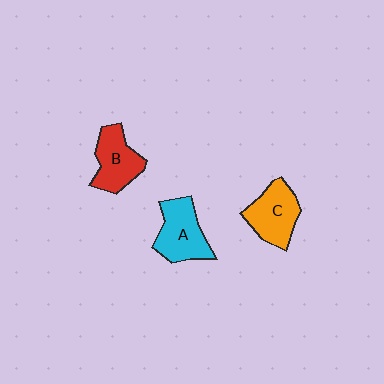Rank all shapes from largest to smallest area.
From largest to smallest: A (cyan), C (orange), B (red).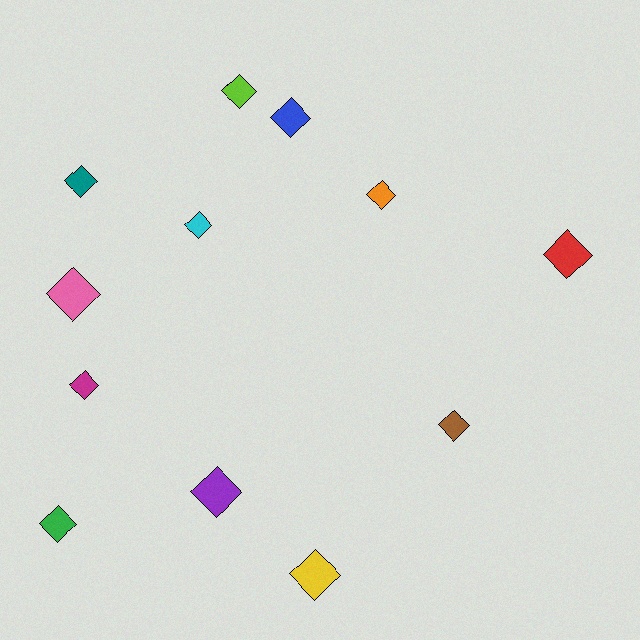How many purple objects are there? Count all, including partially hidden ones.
There is 1 purple object.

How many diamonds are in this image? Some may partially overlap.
There are 12 diamonds.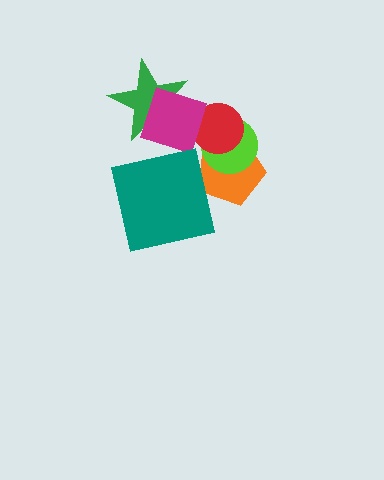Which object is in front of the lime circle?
The red circle is in front of the lime circle.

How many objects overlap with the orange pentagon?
2 objects overlap with the orange pentagon.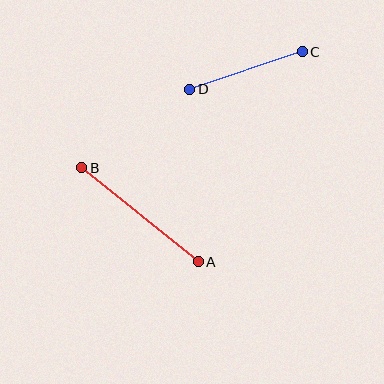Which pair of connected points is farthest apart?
Points A and B are farthest apart.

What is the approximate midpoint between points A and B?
The midpoint is at approximately (140, 215) pixels.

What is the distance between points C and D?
The distance is approximately 119 pixels.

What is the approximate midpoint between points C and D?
The midpoint is at approximately (246, 70) pixels.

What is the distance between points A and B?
The distance is approximately 149 pixels.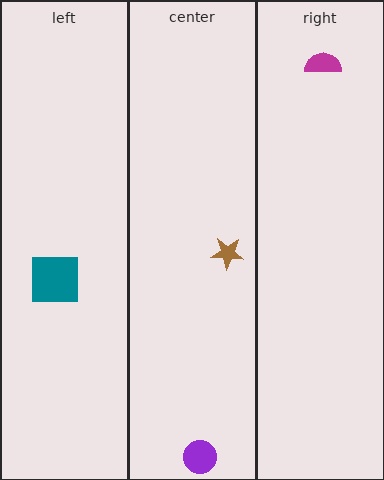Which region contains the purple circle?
The center region.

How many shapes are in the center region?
2.